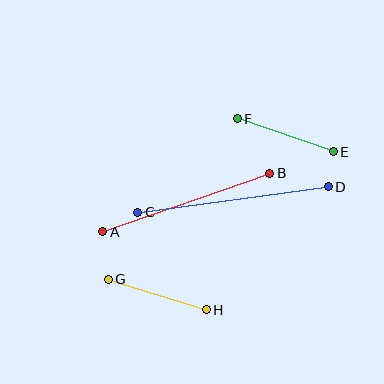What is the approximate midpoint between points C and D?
The midpoint is at approximately (233, 199) pixels.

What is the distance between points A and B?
The distance is approximately 177 pixels.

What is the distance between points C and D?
The distance is approximately 192 pixels.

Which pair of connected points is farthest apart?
Points C and D are farthest apart.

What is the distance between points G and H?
The distance is approximately 103 pixels.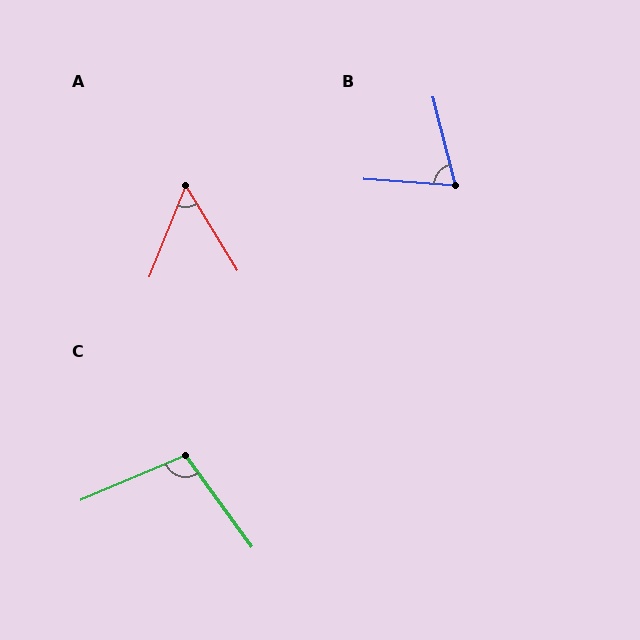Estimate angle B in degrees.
Approximately 72 degrees.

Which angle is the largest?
C, at approximately 103 degrees.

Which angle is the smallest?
A, at approximately 53 degrees.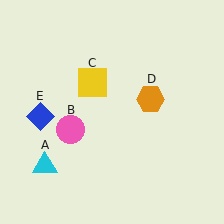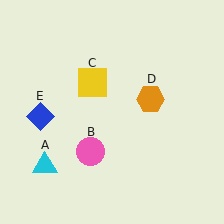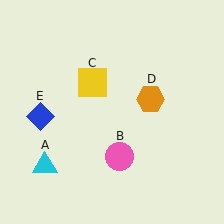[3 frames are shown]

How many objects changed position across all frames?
1 object changed position: pink circle (object B).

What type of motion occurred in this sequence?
The pink circle (object B) rotated counterclockwise around the center of the scene.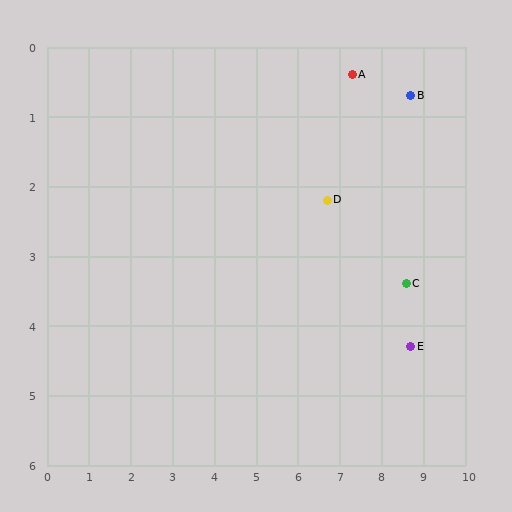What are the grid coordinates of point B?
Point B is at approximately (8.7, 0.7).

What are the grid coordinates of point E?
Point E is at approximately (8.7, 4.3).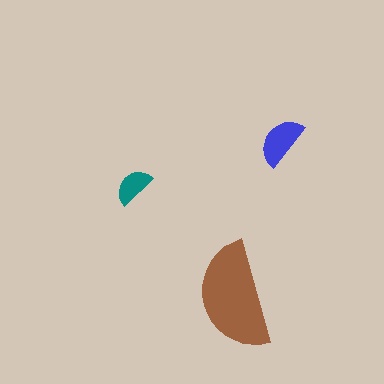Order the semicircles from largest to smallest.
the brown one, the blue one, the teal one.